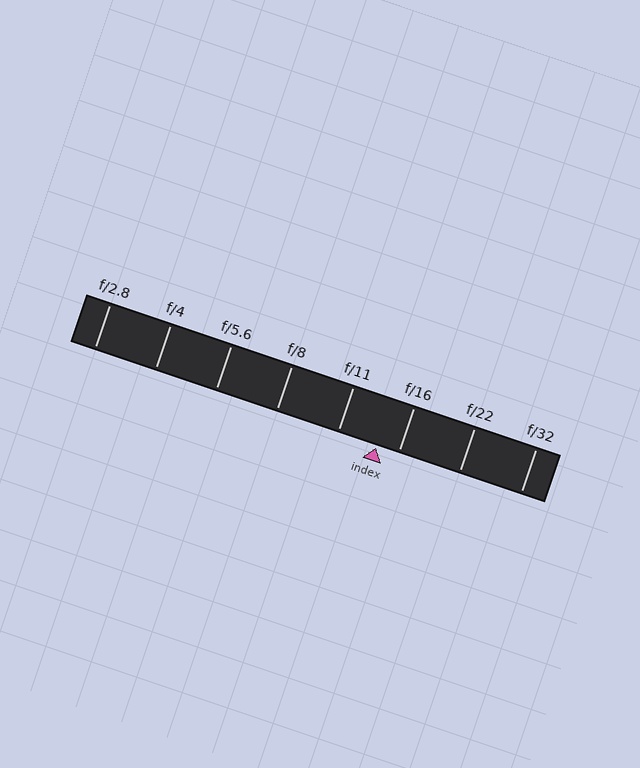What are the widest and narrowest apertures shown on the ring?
The widest aperture shown is f/2.8 and the narrowest is f/32.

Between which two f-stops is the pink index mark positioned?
The index mark is between f/11 and f/16.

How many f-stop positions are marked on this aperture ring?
There are 8 f-stop positions marked.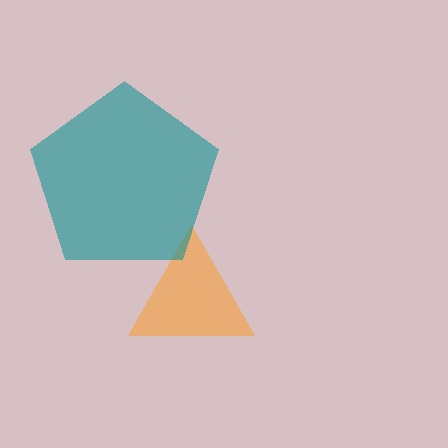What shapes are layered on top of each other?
The layered shapes are: an orange triangle, a teal pentagon.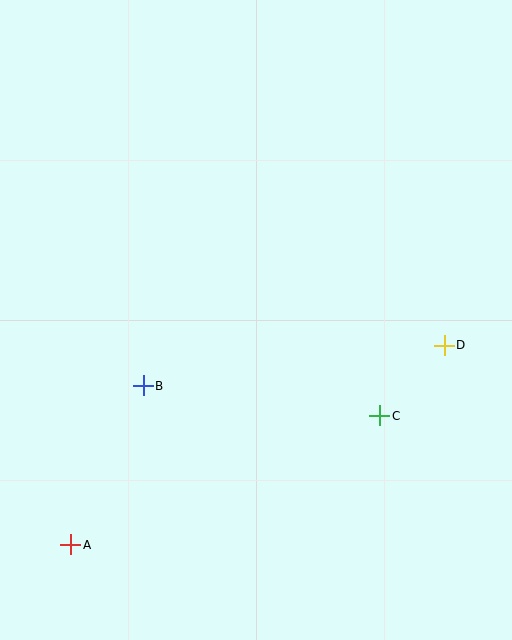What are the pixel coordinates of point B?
Point B is at (143, 386).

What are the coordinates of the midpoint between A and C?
The midpoint between A and C is at (225, 480).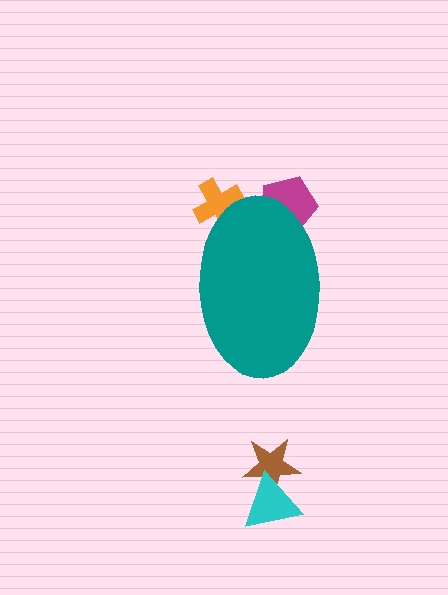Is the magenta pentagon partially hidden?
Yes, the magenta pentagon is partially hidden behind the teal ellipse.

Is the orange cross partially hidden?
Yes, the orange cross is partially hidden behind the teal ellipse.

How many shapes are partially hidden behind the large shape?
2 shapes are partially hidden.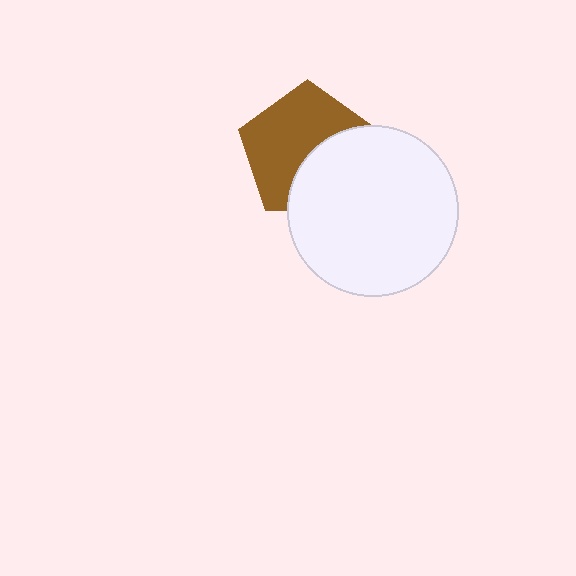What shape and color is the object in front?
The object in front is a white circle.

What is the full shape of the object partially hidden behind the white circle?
The partially hidden object is a brown pentagon.